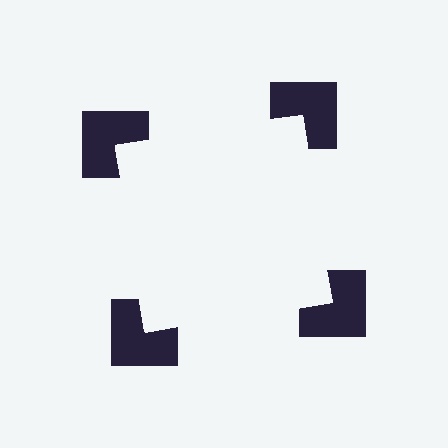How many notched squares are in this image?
There are 4 — one at each vertex of the illusory square.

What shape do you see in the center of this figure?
An illusory square — its edges are inferred from the aligned wedge cuts in the notched squares, not physically drawn.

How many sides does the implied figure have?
4 sides.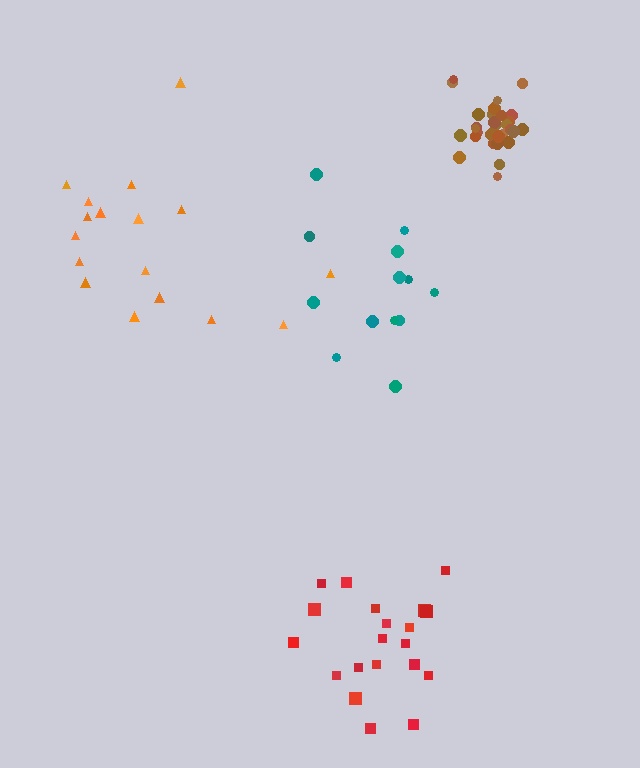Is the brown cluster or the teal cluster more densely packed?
Brown.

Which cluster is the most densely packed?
Brown.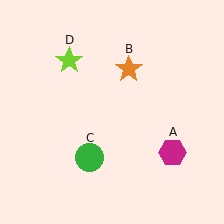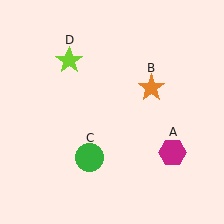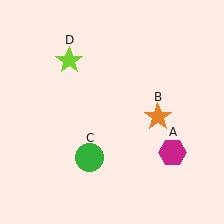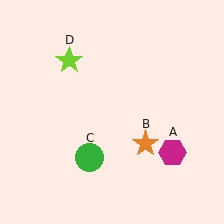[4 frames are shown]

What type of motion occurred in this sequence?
The orange star (object B) rotated clockwise around the center of the scene.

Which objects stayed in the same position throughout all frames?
Magenta hexagon (object A) and green circle (object C) and lime star (object D) remained stationary.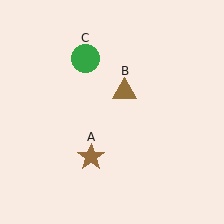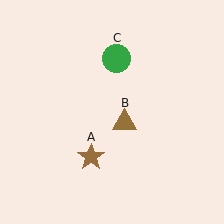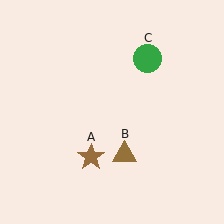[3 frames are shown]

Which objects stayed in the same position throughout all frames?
Brown star (object A) remained stationary.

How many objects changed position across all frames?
2 objects changed position: brown triangle (object B), green circle (object C).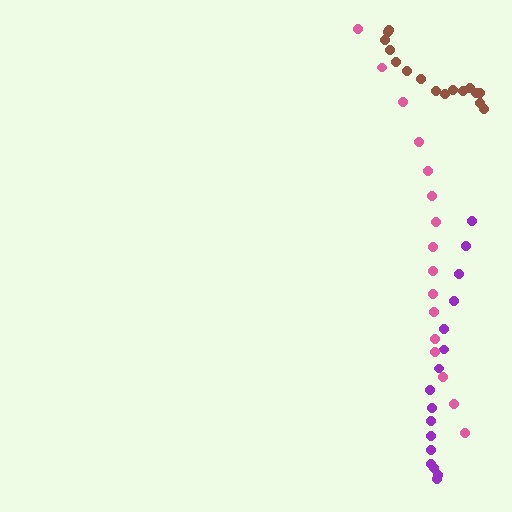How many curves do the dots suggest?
There are 3 distinct paths.